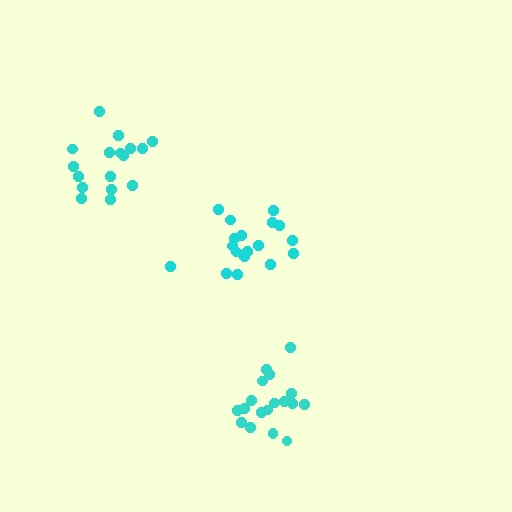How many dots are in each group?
Group 1: 18 dots, Group 2: 17 dots, Group 3: 18 dots (53 total).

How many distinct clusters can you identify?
There are 3 distinct clusters.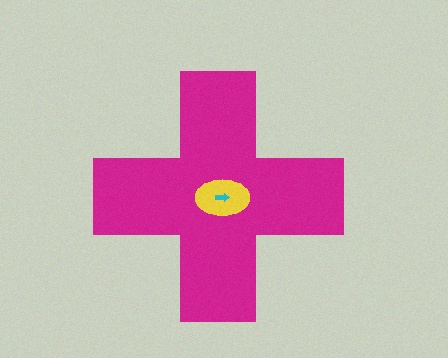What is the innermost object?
The cyan arrow.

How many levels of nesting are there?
3.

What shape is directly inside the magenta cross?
The yellow ellipse.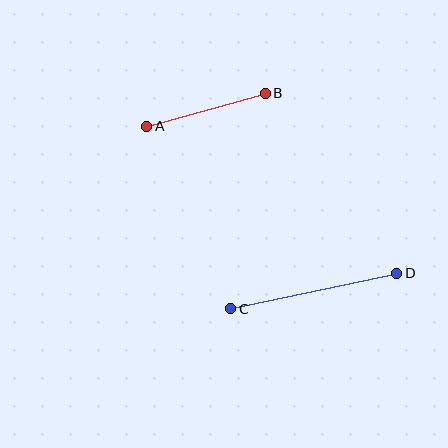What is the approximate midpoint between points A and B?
The midpoint is at approximately (206, 110) pixels.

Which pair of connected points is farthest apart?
Points C and D are farthest apart.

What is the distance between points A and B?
The distance is approximately 123 pixels.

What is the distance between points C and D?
The distance is approximately 170 pixels.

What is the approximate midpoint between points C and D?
The midpoint is at approximately (314, 291) pixels.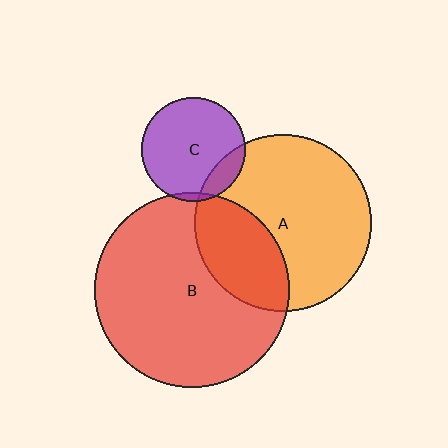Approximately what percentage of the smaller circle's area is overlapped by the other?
Approximately 30%.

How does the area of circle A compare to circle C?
Approximately 2.9 times.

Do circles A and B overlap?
Yes.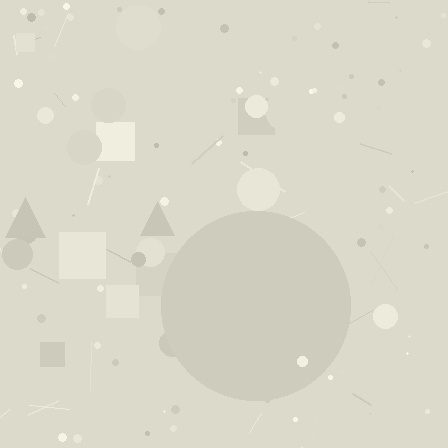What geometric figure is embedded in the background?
A circle is embedded in the background.